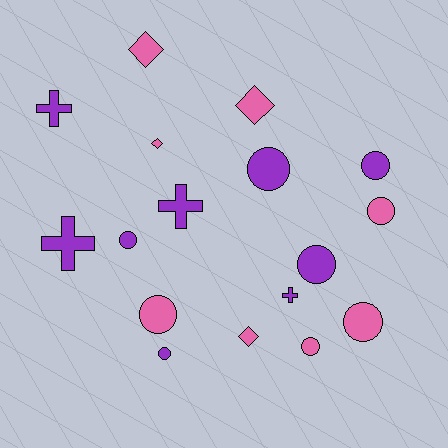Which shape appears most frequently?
Circle, with 9 objects.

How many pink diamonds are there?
There are 4 pink diamonds.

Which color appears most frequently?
Purple, with 9 objects.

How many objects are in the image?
There are 17 objects.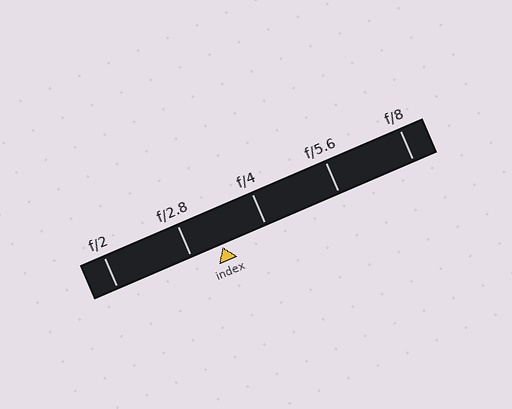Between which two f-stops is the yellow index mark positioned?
The index mark is between f/2.8 and f/4.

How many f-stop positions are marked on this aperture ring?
There are 5 f-stop positions marked.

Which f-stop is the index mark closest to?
The index mark is closest to f/2.8.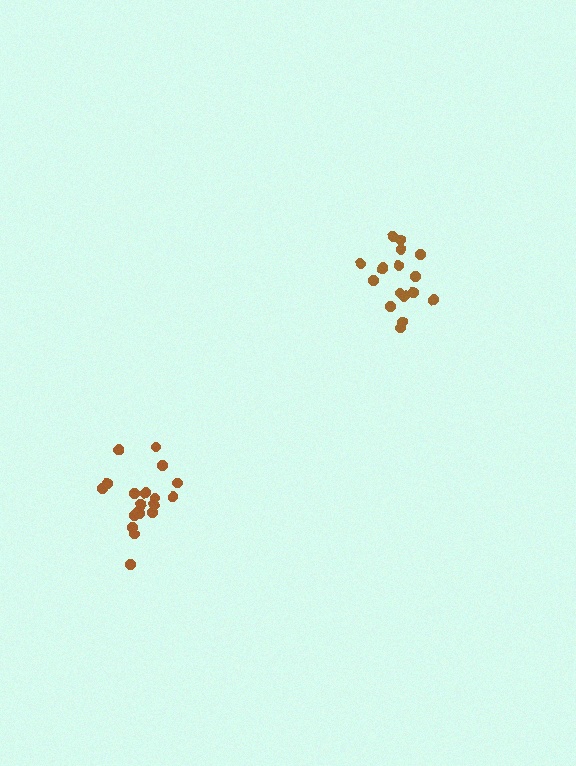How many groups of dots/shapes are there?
There are 2 groups.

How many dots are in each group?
Group 1: 17 dots, Group 2: 19 dots (36 total).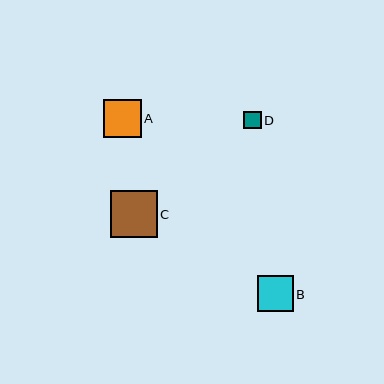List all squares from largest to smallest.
From largest to smallest: C, A, B, D.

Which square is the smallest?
Square D is the smallest with a size of approximately 17 pixels.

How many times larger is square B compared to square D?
Square B is approximately 2.0 times the size of square D.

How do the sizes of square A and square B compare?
Square A and square B are approximately the same size.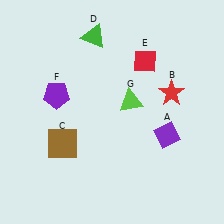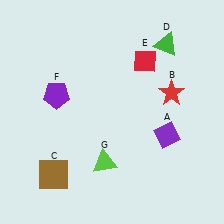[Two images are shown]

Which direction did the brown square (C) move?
The brown square (C) moved down.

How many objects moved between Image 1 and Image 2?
3 objects moved between the two images.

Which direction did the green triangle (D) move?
The green triangle (D) moved right.